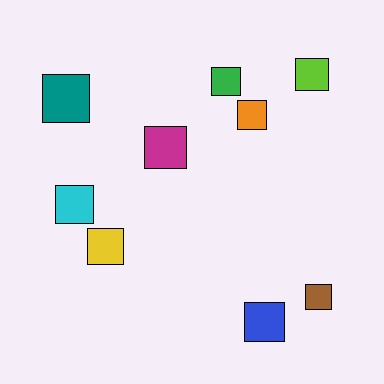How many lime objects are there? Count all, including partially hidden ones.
There is 1 lime object.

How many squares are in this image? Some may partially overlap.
There are 9 squares.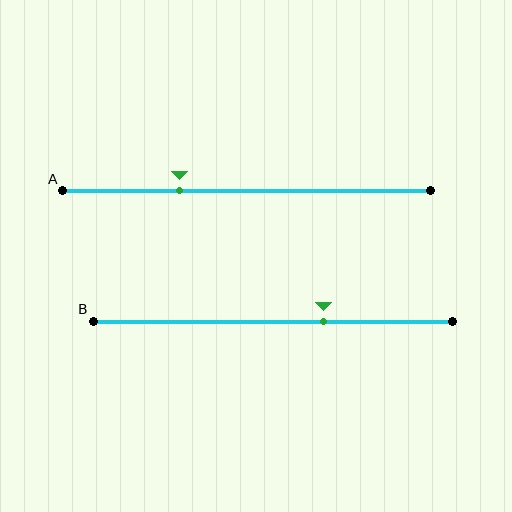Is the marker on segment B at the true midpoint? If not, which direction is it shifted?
No, the marker on segment B is shifted to the right by about 14% of the segment length.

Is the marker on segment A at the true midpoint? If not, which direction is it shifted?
No, the marker on segment A is shifted to the left by about 18% of the segment length.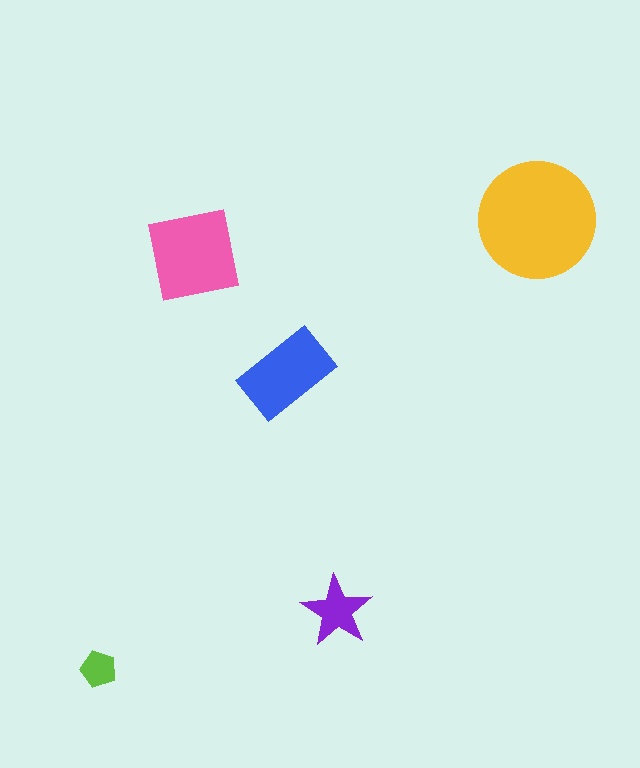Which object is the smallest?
The lime pentagon.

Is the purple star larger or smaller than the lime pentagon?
Larger.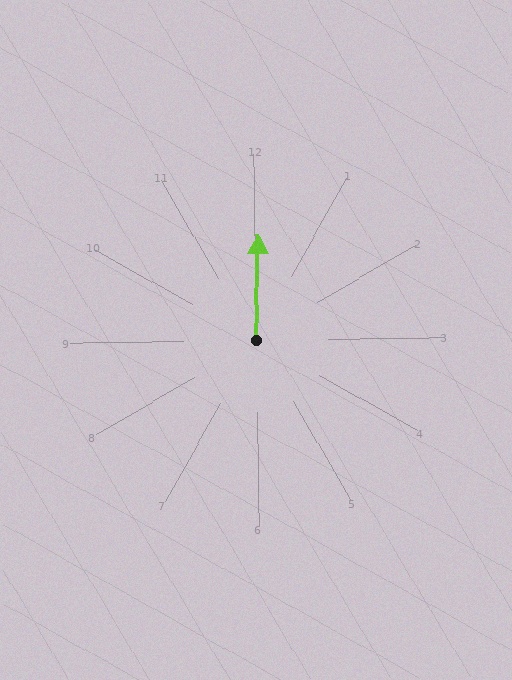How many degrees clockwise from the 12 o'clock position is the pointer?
Approximately 2 degrees.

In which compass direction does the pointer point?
North.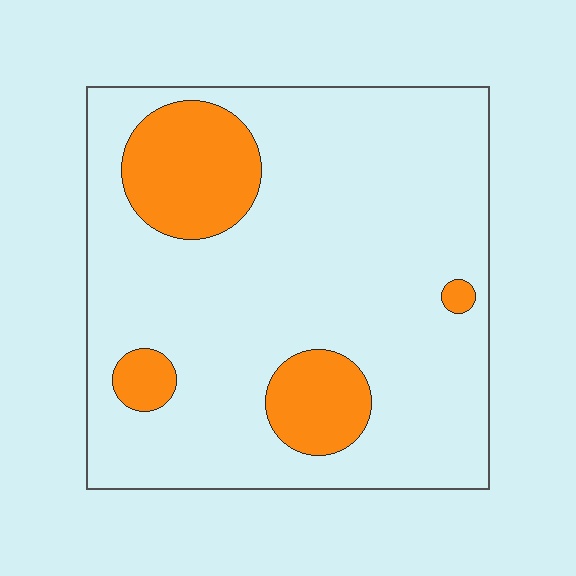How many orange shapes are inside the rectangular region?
4.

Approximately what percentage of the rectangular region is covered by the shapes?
Approximately 20%.